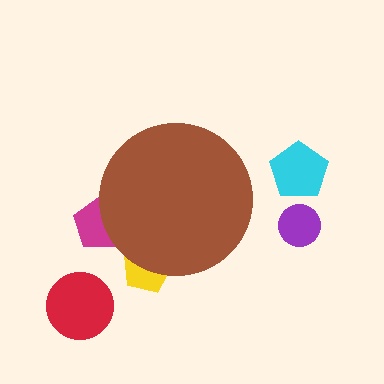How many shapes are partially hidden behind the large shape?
2 shapes are partially hidden.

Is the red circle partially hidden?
No, the red circle is fully visible.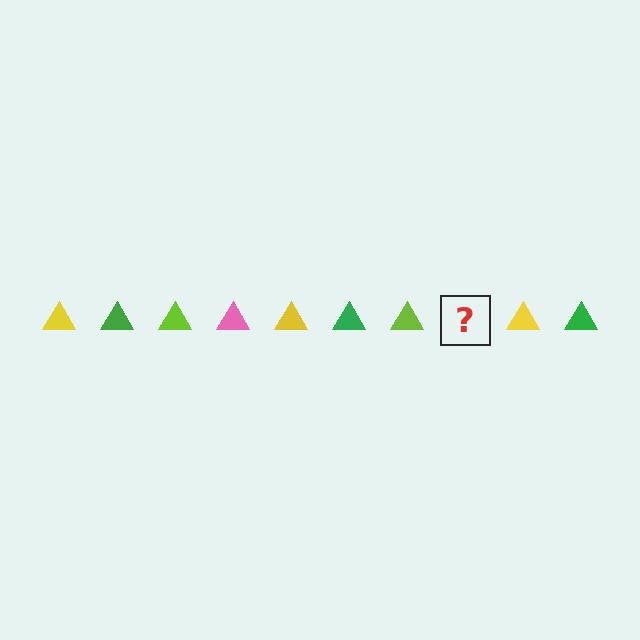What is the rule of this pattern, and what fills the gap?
The rule is that the pattern cycles through yellow, green, lime, pink triangles. The gap should be filled with a pink triangle.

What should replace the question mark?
The question mark should be replaced with a pink triangle.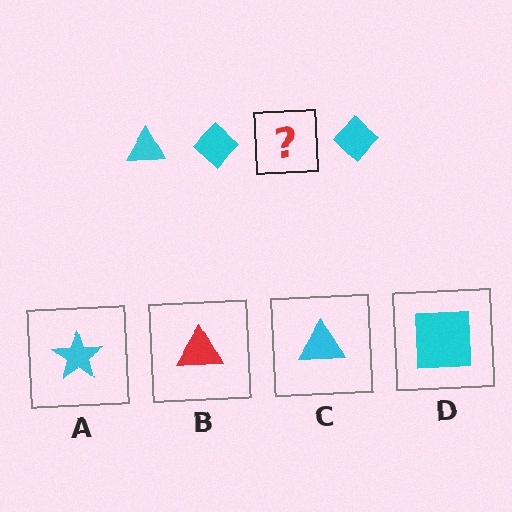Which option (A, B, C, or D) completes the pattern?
C.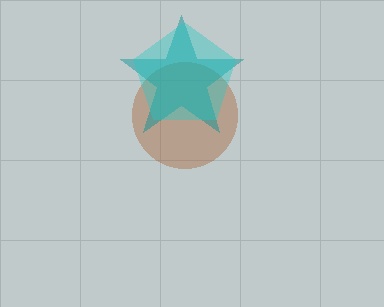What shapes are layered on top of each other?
The layered shapes are: a brown circle, a teal star, a cyan pentagon.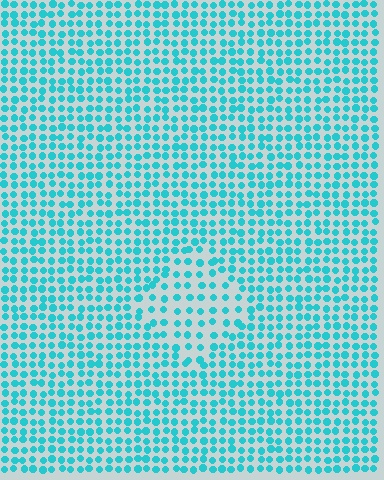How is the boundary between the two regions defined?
The boundary is defined by a change in element density (approximately 1.7x ratio). All elements are the same color, size, and shape.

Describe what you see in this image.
The image contains small cyan elements arranged at two different densities. A diamond-shaped region is visible where the elements are less densely packed than the surrounding area.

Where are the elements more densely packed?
The elements are more densely packed outside the diamond boundary.